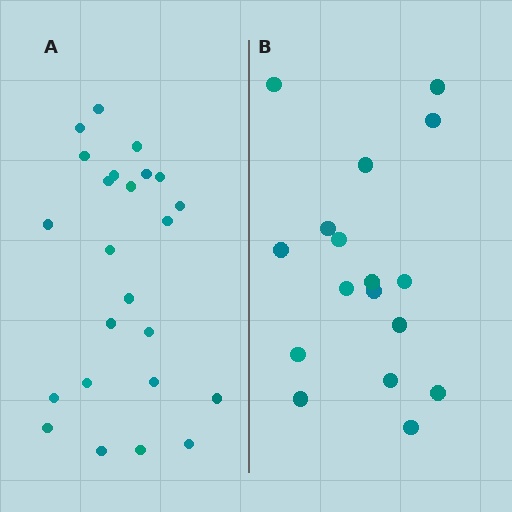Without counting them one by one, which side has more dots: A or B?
Region A (the left region) has more dots.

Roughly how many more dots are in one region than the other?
Region A has roughly 8 or so more dots than region B.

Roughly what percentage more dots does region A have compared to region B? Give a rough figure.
About 40% more.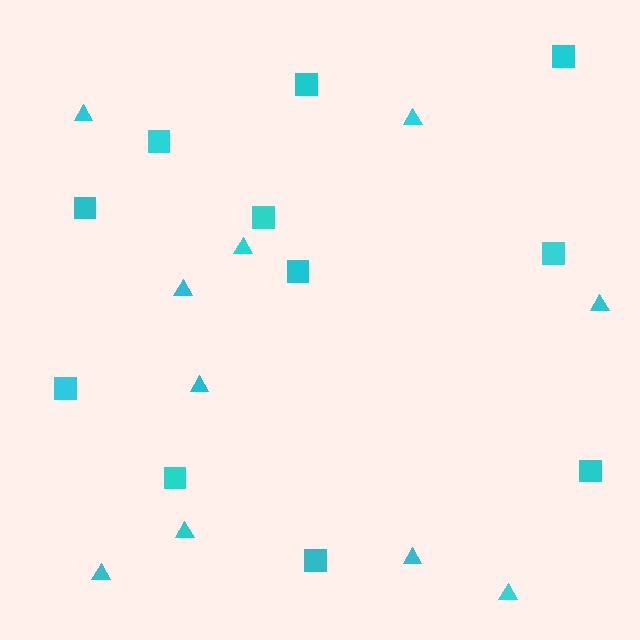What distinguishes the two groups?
There are 2 groups: one group of triangles (10) and one group of squares (11).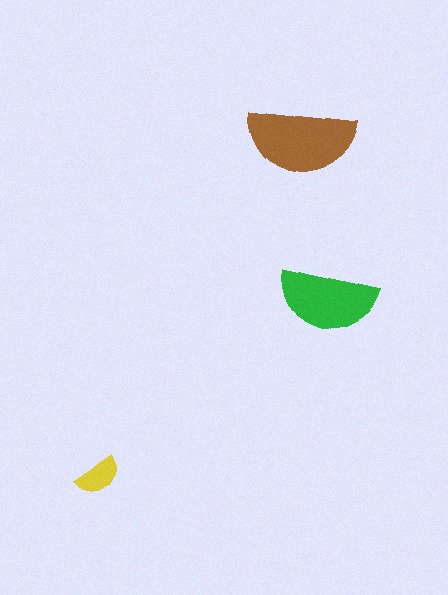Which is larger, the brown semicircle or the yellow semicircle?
The brown one.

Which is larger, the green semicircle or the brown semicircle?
The brown one.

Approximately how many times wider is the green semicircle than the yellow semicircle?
About 2 times wider.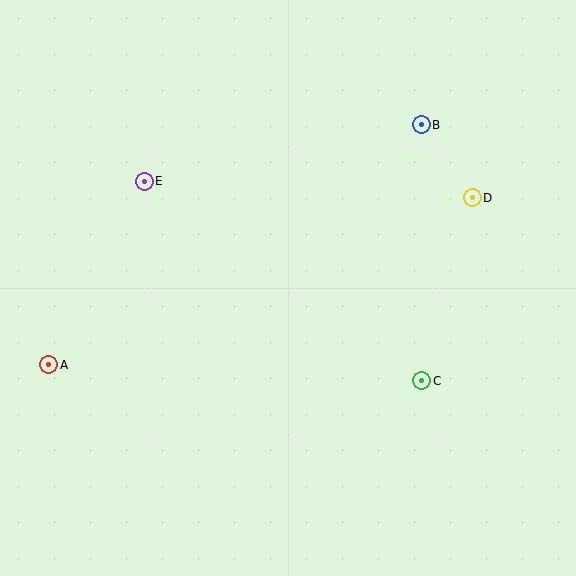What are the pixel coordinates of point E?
Point E is at (144, 181).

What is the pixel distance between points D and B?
The distance between D and B is 89 pixels.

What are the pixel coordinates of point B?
Point B is at (421, 125).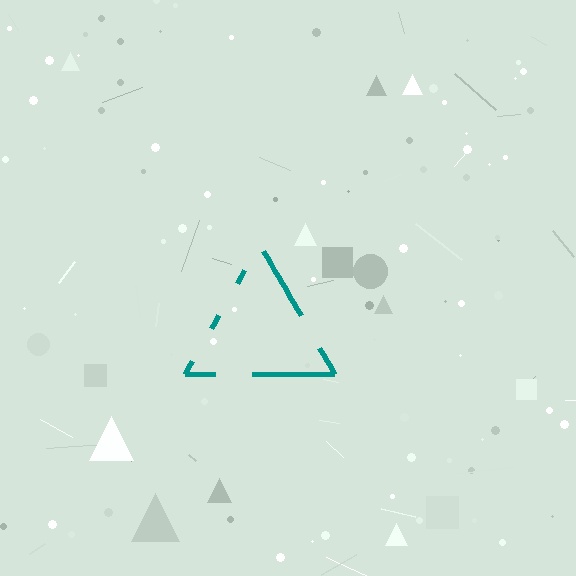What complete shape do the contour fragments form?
The contour fragments form a triangle.